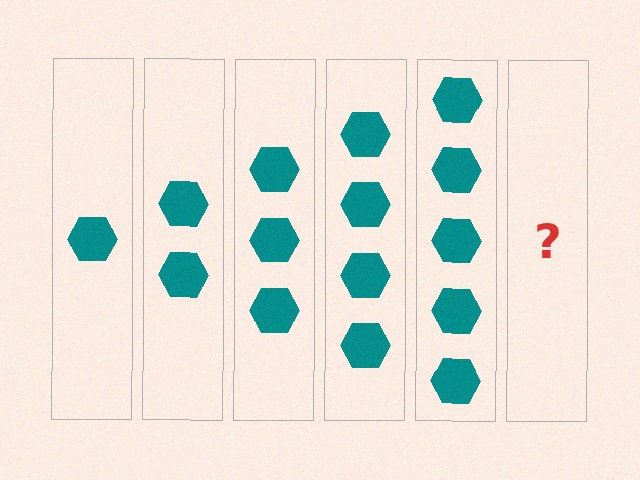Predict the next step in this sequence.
The next step is 6 hexagons.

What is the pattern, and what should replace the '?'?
The pattern is that each step adds one more hexagon. The '?' should be 6 hexagons.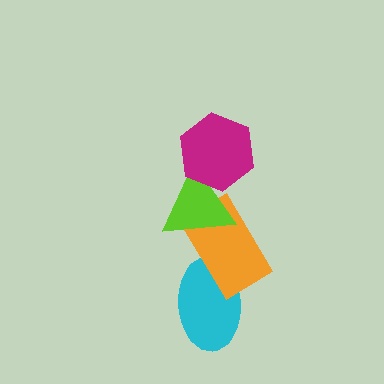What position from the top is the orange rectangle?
The orange rectangle is 3rd from the top.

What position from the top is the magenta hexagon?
The magenta hexagon is 1st from the top.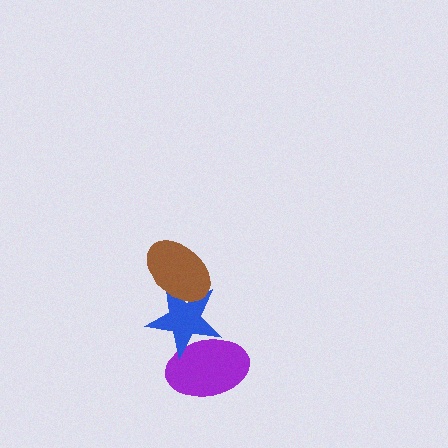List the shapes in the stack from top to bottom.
From top to bottom: the brown ellipse, the blue star, the purple ellipse.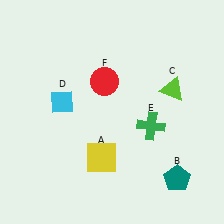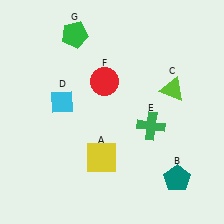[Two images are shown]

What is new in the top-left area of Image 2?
A green pentagon (G) was added in the top-left area of Image 2.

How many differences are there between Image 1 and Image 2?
There is 1 difference between the two images.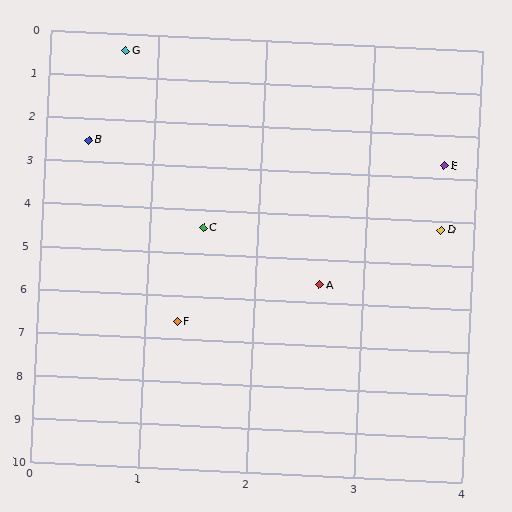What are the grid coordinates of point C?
Point C is at approximately (1.5, 4.4).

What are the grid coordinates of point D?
Point D is at approximately (3.7, 4.2).